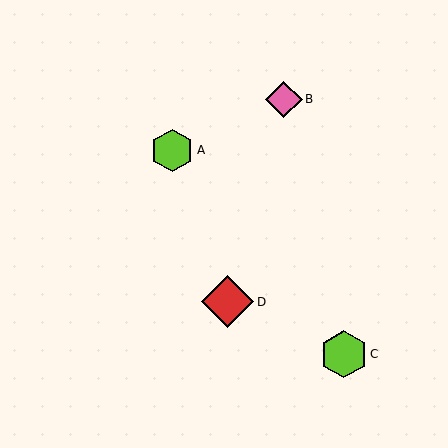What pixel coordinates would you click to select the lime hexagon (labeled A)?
Click at (172, 150) to select the lime hexagon A.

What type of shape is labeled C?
Shape C is a lime hexagon.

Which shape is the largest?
The red diamond (labeled D) is the largest.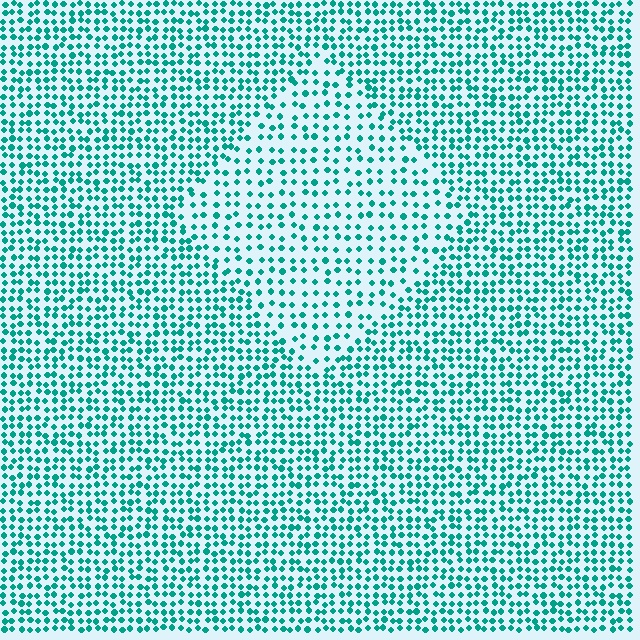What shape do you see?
I see a diamond.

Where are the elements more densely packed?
The elements are more densely packed outside the diamond boundary.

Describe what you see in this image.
The image contains small teal elements arranged at two different densities. A diamond-shaped region is visible where the elements are less densely packed than the surrounding area.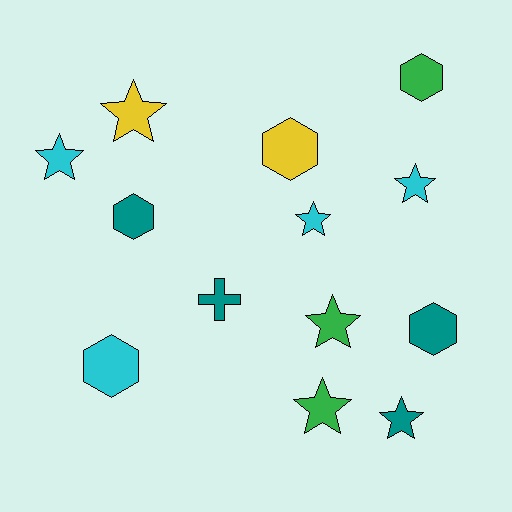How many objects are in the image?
There are 13 objects.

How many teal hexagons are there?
There are 2 teal hexagons.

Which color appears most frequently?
Teal, with 4 objects.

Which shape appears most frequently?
Star, with 7 objects.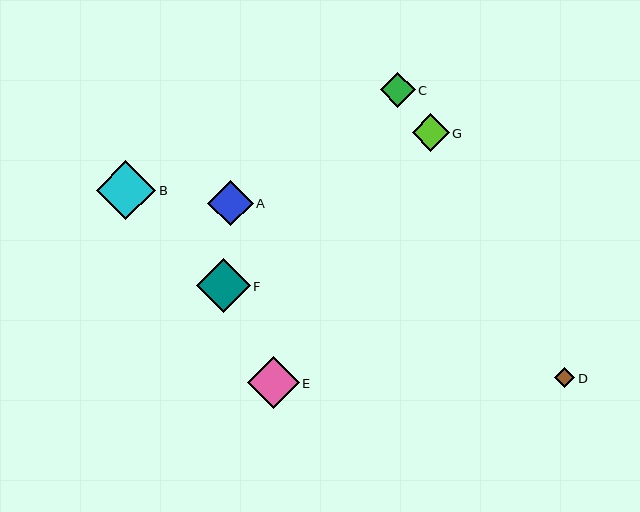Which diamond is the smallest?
Diamond D is the smallest with a size of approximately 20 pixels.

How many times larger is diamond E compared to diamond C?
Diamond E is approximately 1.5 times the size of diamond C.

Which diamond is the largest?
Diamond B is the largest with a size of approximately 60 pixels.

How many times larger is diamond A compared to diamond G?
Diamond A is approximately 1.2 times the size of diamond G.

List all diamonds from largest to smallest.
From largest to smallest: B, F, E, A, G, C, D.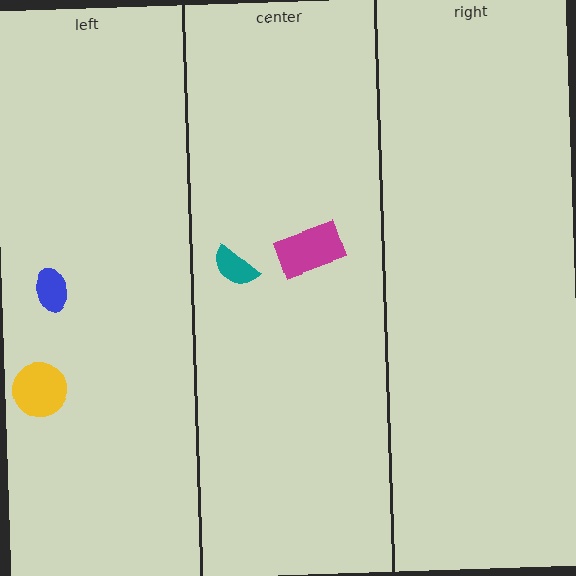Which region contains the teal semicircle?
The center region.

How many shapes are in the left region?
2.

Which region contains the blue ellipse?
The left region.